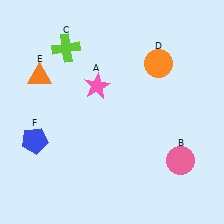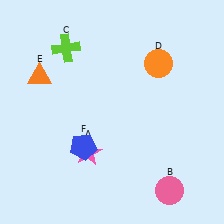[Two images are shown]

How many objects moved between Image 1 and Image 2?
3 objects moved between the two images.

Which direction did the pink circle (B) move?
The pink circle (B) moved down.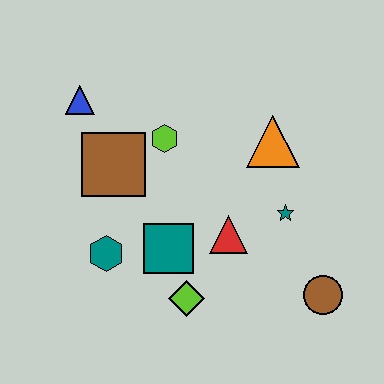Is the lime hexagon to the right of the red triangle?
No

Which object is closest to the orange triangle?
The teal star is closest to the orange triangle.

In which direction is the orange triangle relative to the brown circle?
The orange triangle is above the brown circle.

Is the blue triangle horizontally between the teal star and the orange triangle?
No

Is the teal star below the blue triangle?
Yes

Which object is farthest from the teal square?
The blue triangle is farthest from the teal square.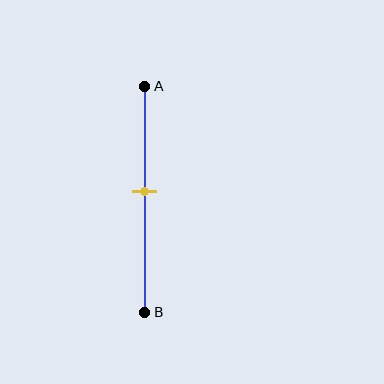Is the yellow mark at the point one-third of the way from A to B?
No, the mark is at about 45% from A, not at the 33% one-third point.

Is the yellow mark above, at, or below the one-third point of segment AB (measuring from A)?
The yellow mark is below the one-third point of segment AB.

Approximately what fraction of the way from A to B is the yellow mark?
The yellow mark is approximately 45% of the way from A to B.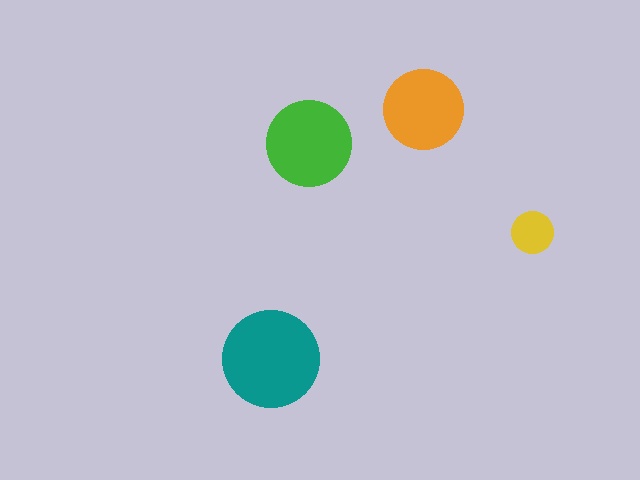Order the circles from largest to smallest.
the teal one, the green one, the orange one, the yellow one.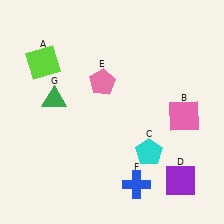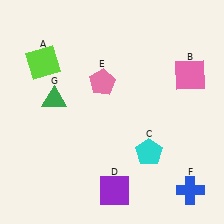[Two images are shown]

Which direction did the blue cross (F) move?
The blue cross (F) moved right.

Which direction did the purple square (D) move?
The purple square (D) moved left.